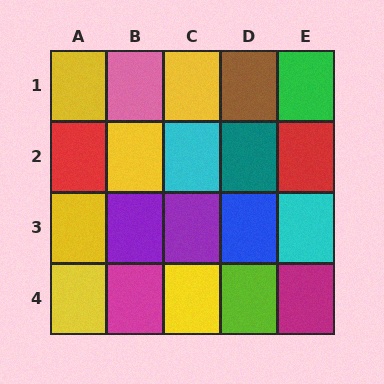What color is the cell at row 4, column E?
Magenta.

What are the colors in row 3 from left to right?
Yellow, purple, purple, blue, cyan.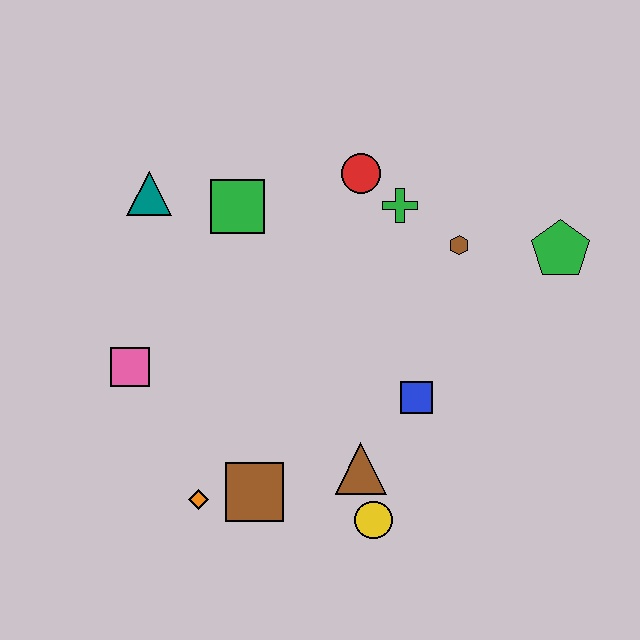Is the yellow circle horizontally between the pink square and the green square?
No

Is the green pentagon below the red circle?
Yes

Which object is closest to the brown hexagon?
The green cross is closest to the brown hexagon.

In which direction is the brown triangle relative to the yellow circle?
The brown triangle is above the yellow circle.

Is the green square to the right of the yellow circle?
No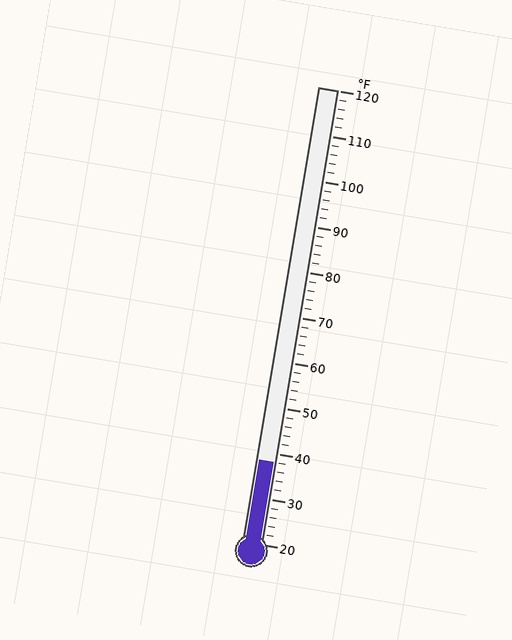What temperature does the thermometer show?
The thermometer shows approximately 38°F.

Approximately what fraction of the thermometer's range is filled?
The thermometer is filled to approximately 20% of its range.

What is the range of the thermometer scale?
The thermometer scale ranges from 20°F to 120°F.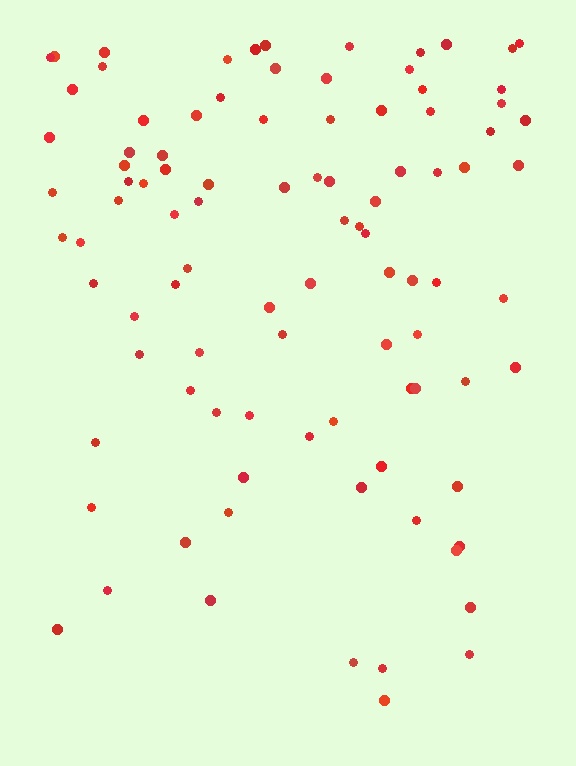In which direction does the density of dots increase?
From bottom to top, with the top side densest.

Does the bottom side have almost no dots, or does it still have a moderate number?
Still a moderate number, just noticeably fewer than the top.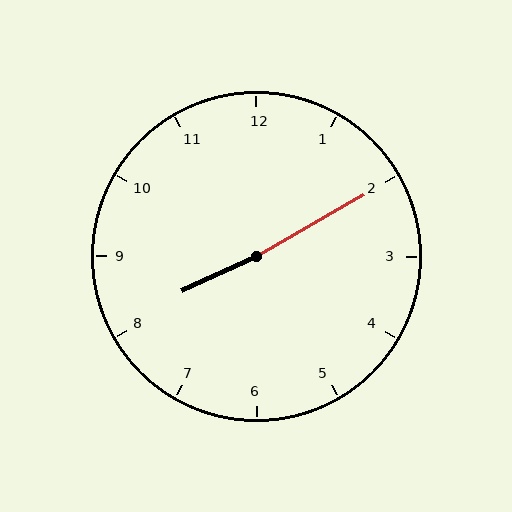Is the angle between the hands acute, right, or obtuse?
It is obtuse.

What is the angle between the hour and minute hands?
Approximately 175 degrees.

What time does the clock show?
8:10.